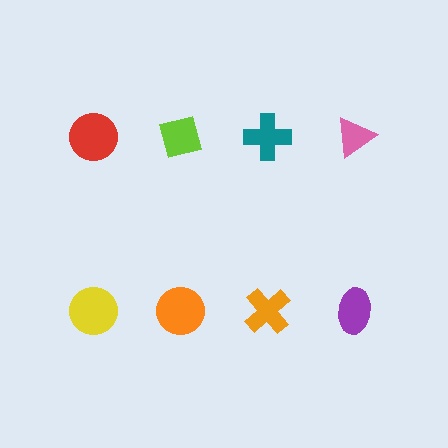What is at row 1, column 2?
A lime square.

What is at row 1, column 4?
A pink triangle.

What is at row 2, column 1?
A yellow circle.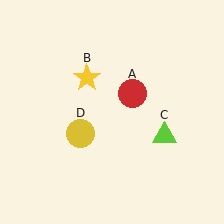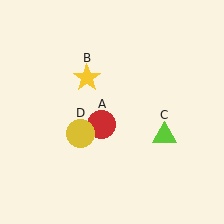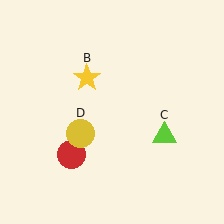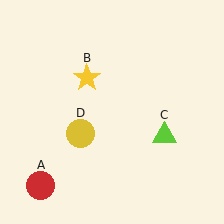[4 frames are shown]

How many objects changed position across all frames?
1 object changed position: red circle (object A).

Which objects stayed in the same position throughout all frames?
Yellow star (object B) and lime triangle (object C) and yellow circle (object D) remained stationary.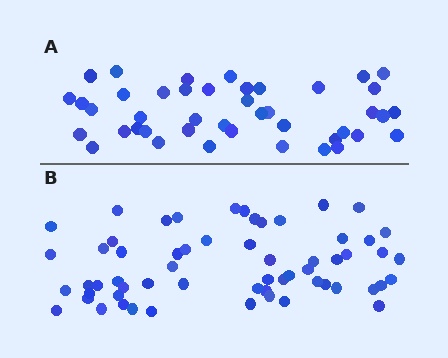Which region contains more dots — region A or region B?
Region B (the bottom region) has more dots.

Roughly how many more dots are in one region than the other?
Region B has approximately 15 more dots than region A.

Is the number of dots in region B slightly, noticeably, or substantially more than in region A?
Region B has noticeably more, but not dramatically so. The ratio is roughly 1.4 to 1.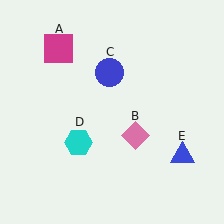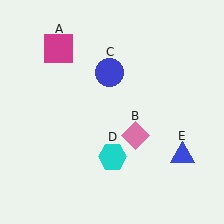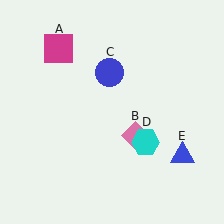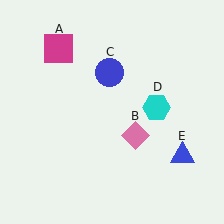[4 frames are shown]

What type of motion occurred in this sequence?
The cyan hexagon (object D) rotated counterclockwise around the center of the scene.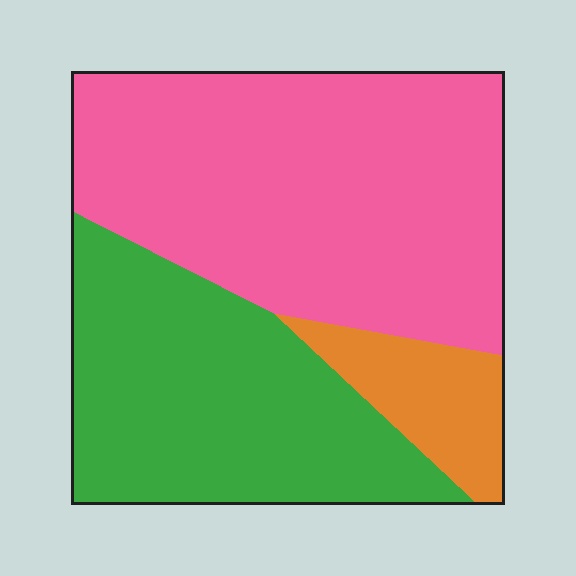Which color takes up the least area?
Orange, at roughly 10%.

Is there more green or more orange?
Green.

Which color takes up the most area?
Pink, at roughly 55%.